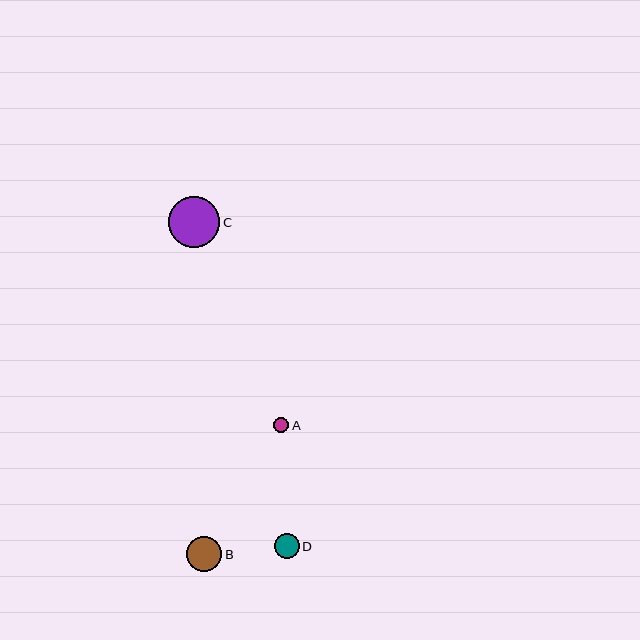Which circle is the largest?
Circle C is the largest with a size of approximately 51 pixels.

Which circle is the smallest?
Circle A is the smallest with a size of approximately 15 pixels.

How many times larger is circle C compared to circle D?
Circle C is approximately 2.0 times the size of circle D.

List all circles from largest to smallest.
From largest to smallest: C, B, D, A.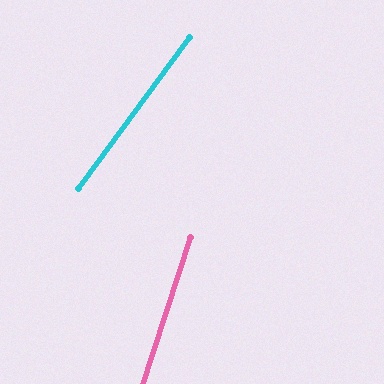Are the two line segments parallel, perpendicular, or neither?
Neither parallel nor perpendicular — they differ by about 19°.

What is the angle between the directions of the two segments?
Approximately 19 degrees.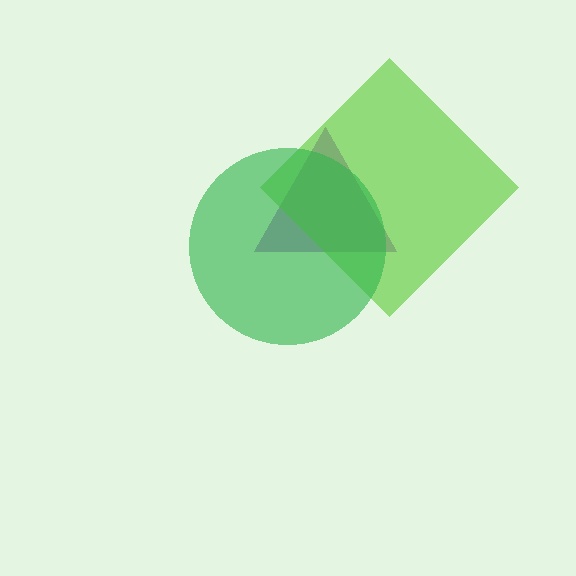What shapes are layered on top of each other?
The layered shapes are: a purple triangle, a lime diamond, a green circle.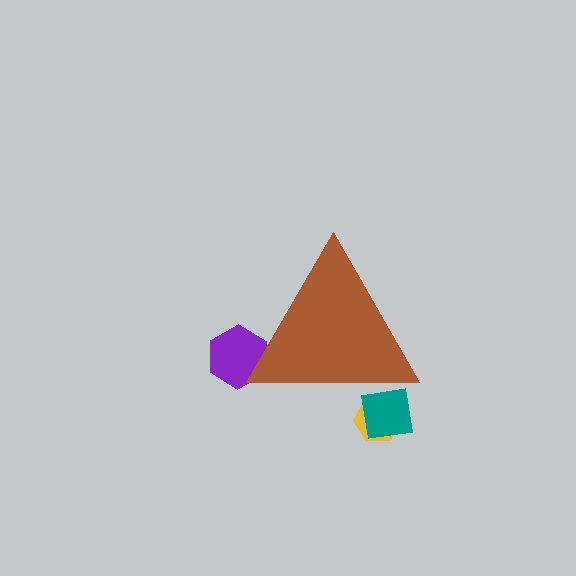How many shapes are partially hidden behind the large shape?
3 shapes are partially hidden.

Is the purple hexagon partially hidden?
Yes, the purple hexagon is partially hidden behind the brown triangle.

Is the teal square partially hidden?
Yes, the teal square is partially hidden behind the brown triangle.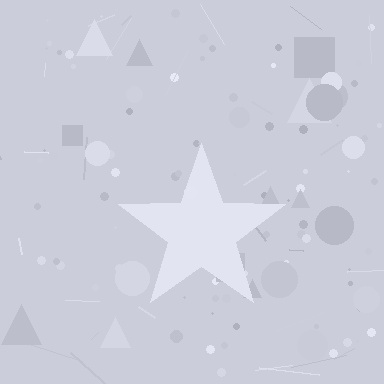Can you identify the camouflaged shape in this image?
The camouflaged shape is a star.